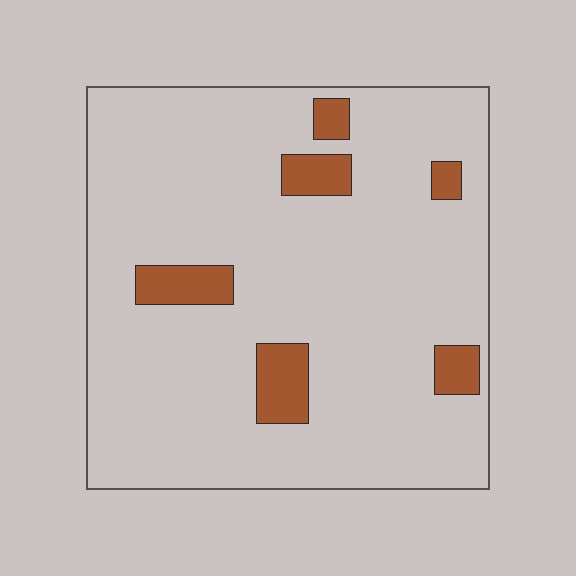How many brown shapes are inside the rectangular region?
6.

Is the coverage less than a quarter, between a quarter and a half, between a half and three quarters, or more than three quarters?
Less than a quarter.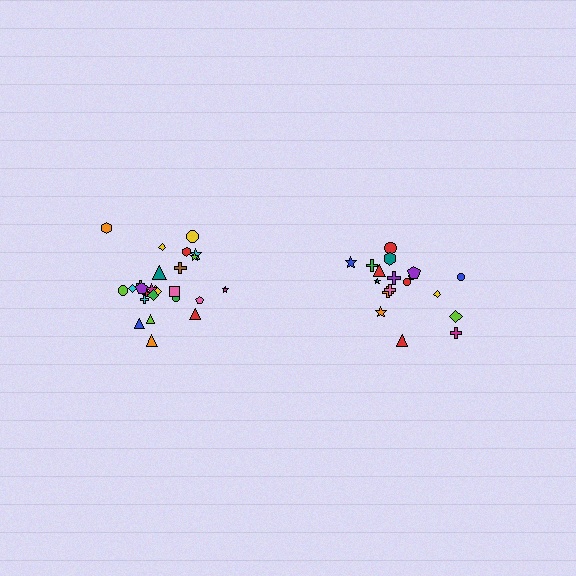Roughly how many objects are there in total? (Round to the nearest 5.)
Roughly 45 objects in total.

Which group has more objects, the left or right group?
The left group.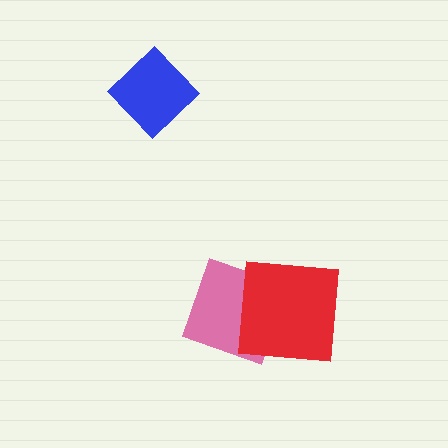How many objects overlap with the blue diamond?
0 objects overlap with the blue diamond.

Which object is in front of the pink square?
The red square is in front of the pink square.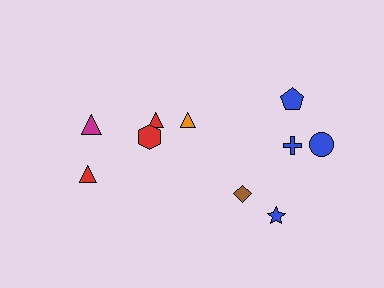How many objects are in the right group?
There are 6 objects.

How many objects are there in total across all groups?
There are 10 objects.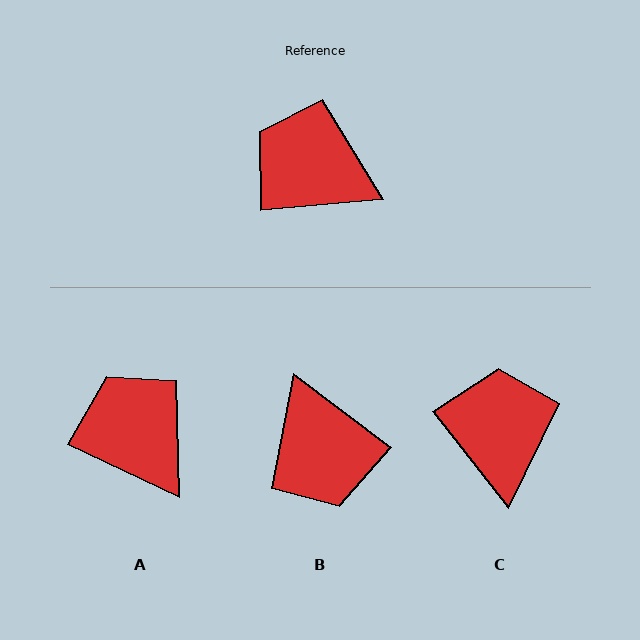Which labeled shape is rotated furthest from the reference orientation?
B, about 138 degrees away.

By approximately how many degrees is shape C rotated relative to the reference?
Approximately 57 degrees clockwise.